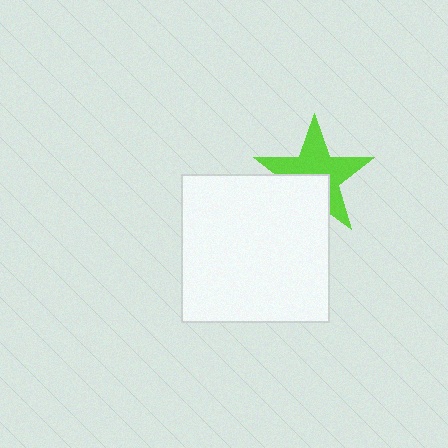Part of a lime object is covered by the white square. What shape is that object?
It is a star.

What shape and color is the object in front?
The object in front is a white square.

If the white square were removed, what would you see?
You would see the complete lime star.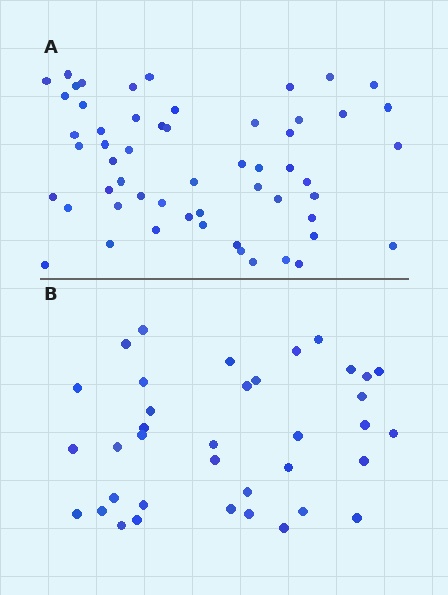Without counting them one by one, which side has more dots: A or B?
Region A (the top region) has more dots.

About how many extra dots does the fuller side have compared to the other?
Region A has approximately 20 more dots than region B.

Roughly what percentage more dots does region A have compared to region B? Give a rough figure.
About 50% more.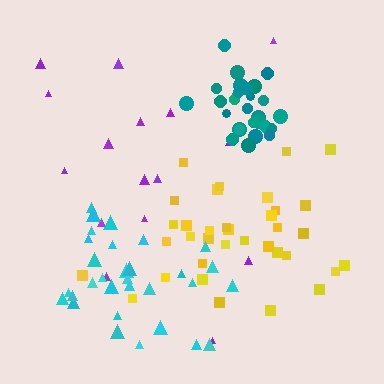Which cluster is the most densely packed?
Teal.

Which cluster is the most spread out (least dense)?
Purple.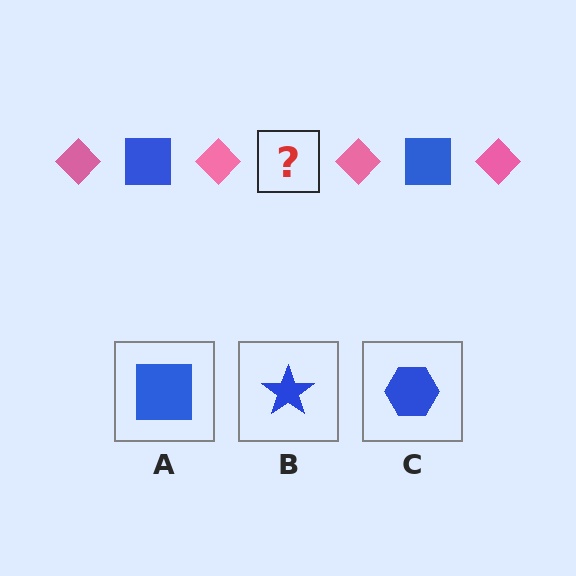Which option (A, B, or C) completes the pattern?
A.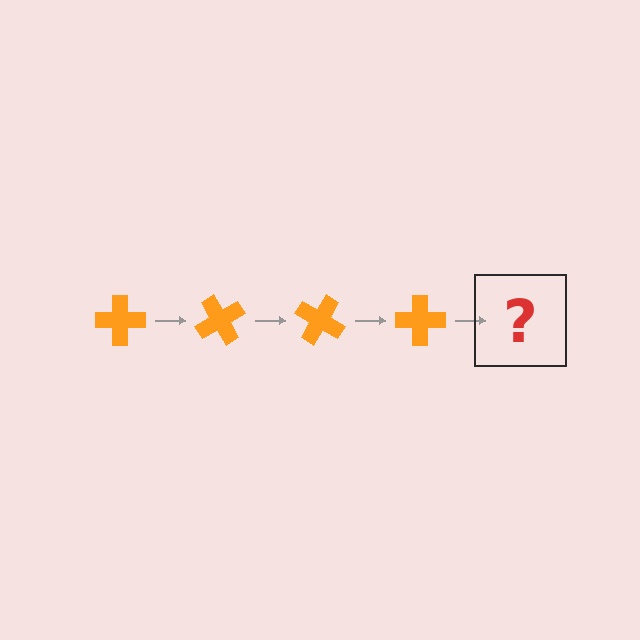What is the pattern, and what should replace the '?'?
The pattern is that the cross rotates 60 degrees each step. The '?' should be an orange cross rotated 240 degrees.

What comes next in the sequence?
The next element should be an orange cross rotated 240 degrees.